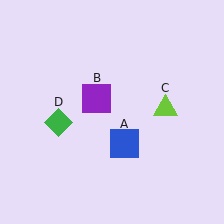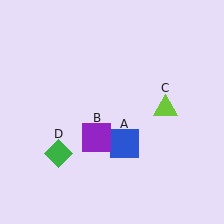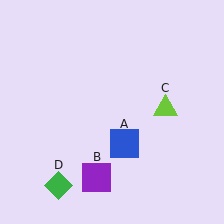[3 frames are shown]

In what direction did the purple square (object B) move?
The purple square (object B) moved down.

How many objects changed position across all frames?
2 objects changed position: purple square (object B), green diamond (object D).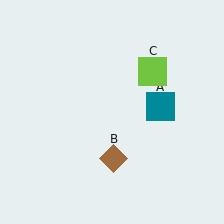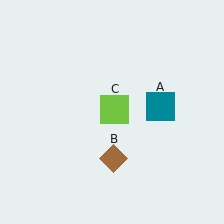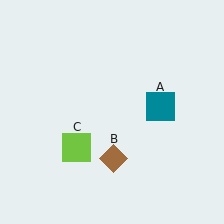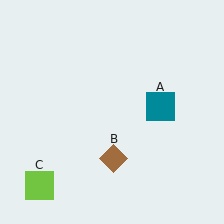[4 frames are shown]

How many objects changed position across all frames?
1 object changed position: lime square (object C).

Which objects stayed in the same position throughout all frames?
Teal square (object A) and brown diamond (object B) remained stationary.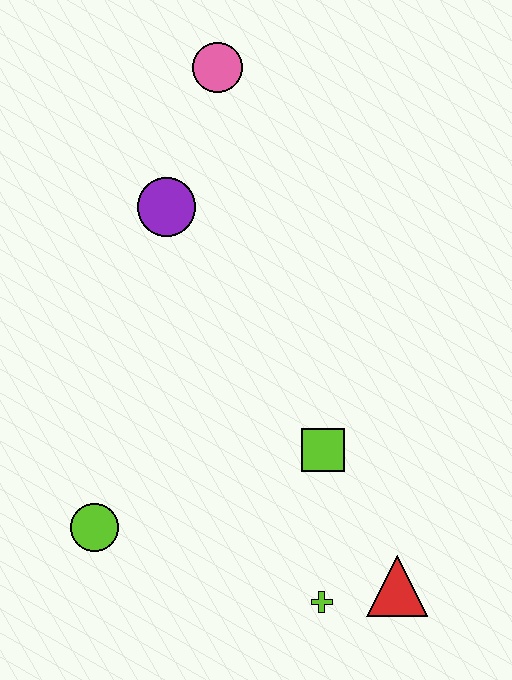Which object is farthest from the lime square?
The pink circle is farthest from the lime square.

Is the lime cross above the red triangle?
No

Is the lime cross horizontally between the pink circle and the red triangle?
Yes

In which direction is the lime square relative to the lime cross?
The lime square is above the lime cross.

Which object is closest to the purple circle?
The pink circle is closest to the purple circle.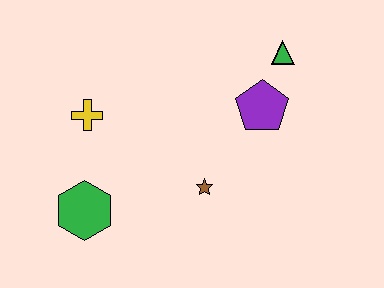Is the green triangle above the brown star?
Yes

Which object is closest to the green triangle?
The purple pentagon is closest to the green triangle.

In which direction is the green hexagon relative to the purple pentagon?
The green hexagon is to the left of the purple pentagon.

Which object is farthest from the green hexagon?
The green triangle is farthest from the green hexagon.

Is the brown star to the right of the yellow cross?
Yes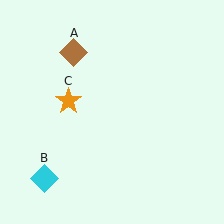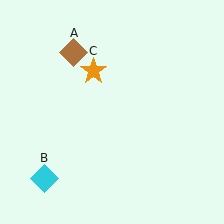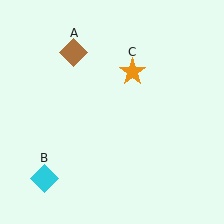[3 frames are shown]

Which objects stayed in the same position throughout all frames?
Brown diamond (object A) and cyan diamond (object B) remained stationary.